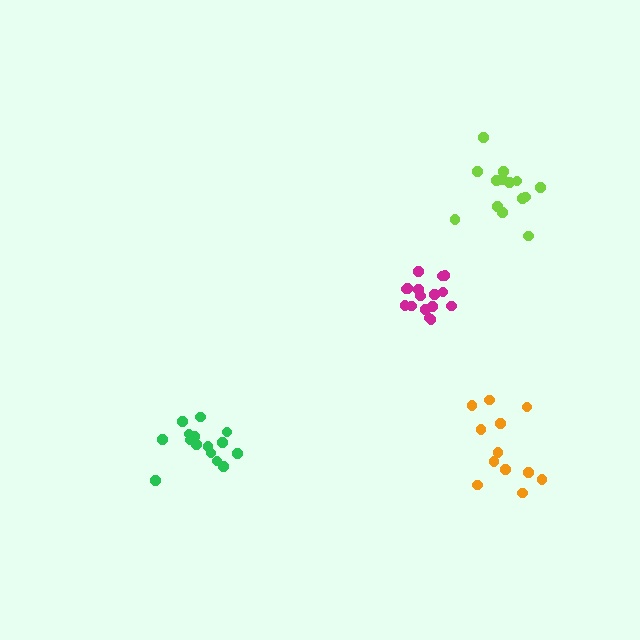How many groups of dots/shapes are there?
There are 4 groups.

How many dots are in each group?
Group 1: 15 dots, Group 2: 14 dots, Group 3: 12 dots, Group 4: 16 dots (57 total).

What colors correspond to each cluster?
The clusters are colored: green, lime, orange, magenta.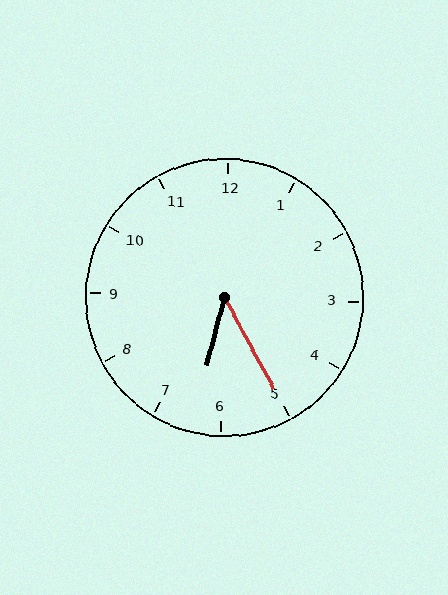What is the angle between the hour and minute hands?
Approximately 42 degrees.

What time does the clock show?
6:25.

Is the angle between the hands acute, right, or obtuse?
It is acute.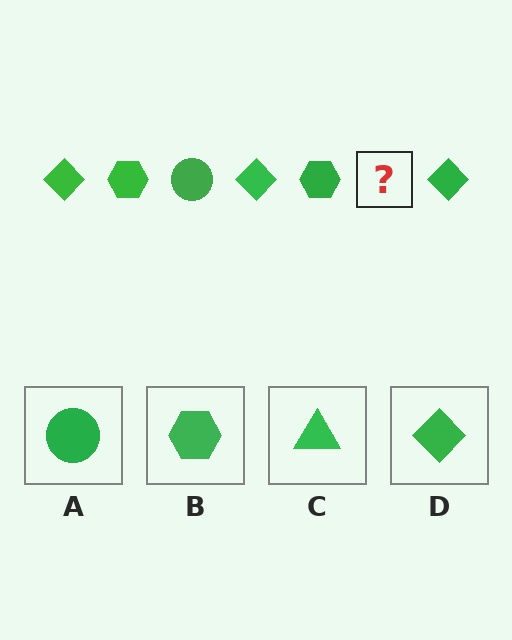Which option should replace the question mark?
Option A.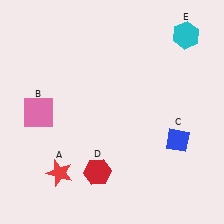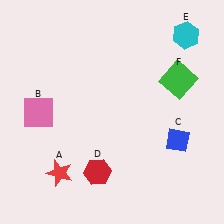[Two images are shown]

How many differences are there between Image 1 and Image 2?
There is 1 difference between the two images.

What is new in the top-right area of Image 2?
A green square (F) was added in the top-right area of Image 2.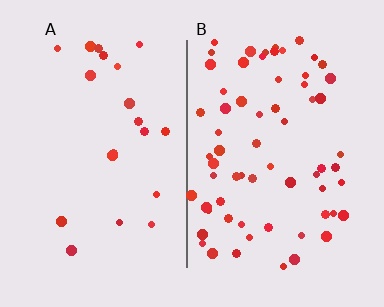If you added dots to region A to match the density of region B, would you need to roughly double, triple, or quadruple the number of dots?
Approximately triple.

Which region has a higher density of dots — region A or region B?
B (the right).